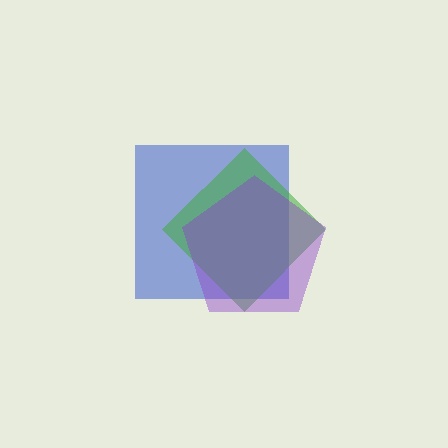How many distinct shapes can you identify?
There are 3 distinct shapes: a blue square, a green diamond, a purple pentagon.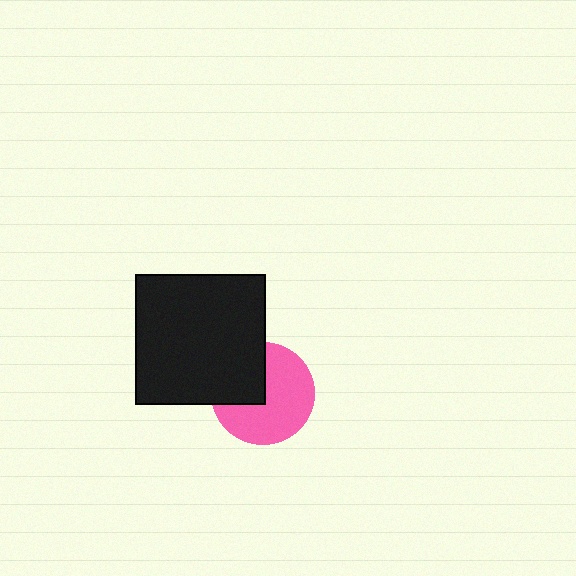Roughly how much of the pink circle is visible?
Most of it is visible (roughly 66%).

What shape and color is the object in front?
The object in front is a black square.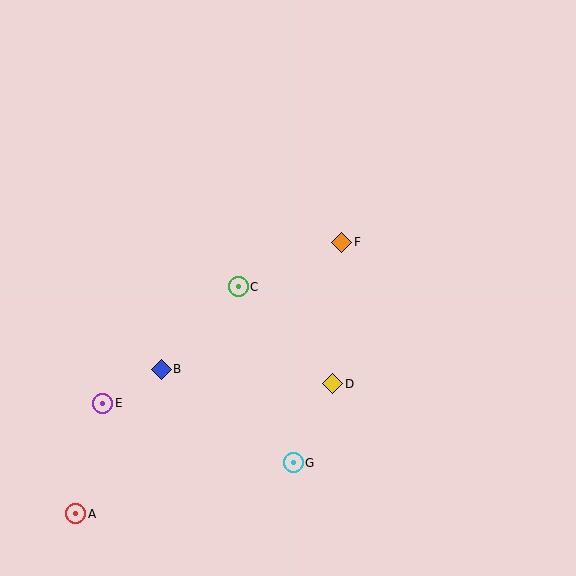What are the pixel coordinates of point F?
Point F is at (342, 242).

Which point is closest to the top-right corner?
Point F is closest to the top-right corner.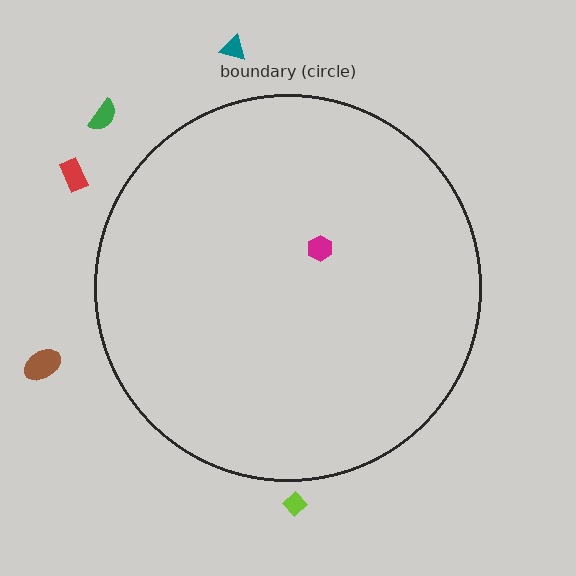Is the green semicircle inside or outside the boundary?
Outside.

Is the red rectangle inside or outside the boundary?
Outside.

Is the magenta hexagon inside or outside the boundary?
Inside.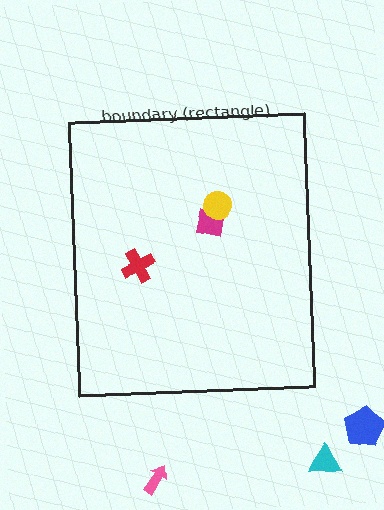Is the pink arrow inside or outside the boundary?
Outside.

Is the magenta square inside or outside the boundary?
Inside.